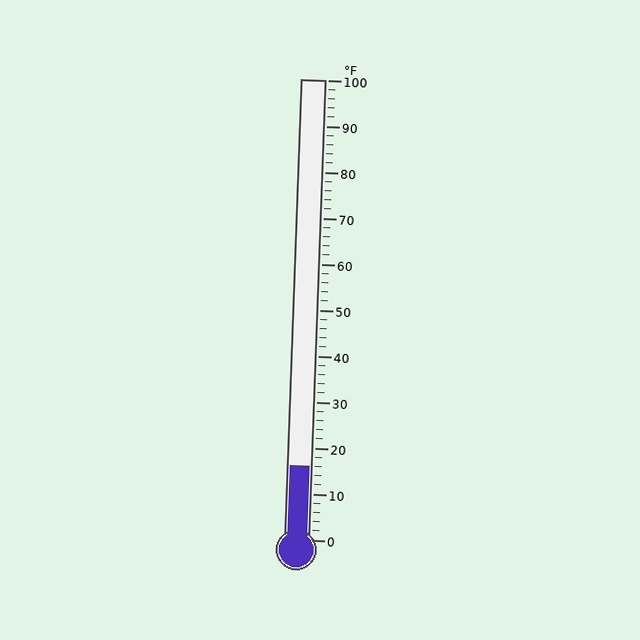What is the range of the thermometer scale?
The thermometer scale ranges from 0°F to 100°F.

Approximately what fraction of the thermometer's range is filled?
The thermometer is filled to approximately 15% of its range.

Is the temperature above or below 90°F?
The temperature is below 90°F.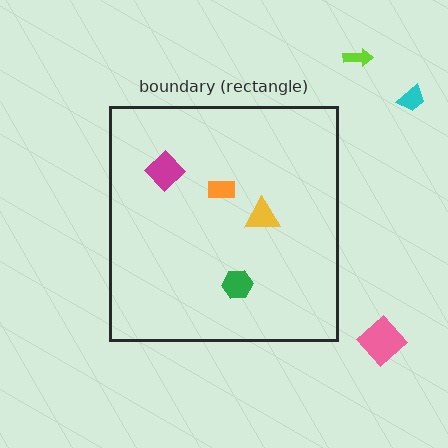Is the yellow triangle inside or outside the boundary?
Inside.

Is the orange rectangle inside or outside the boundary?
Inside.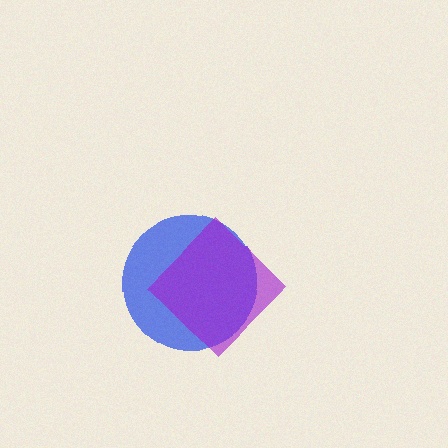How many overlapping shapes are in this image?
There are 2 overlapping shapes in the image.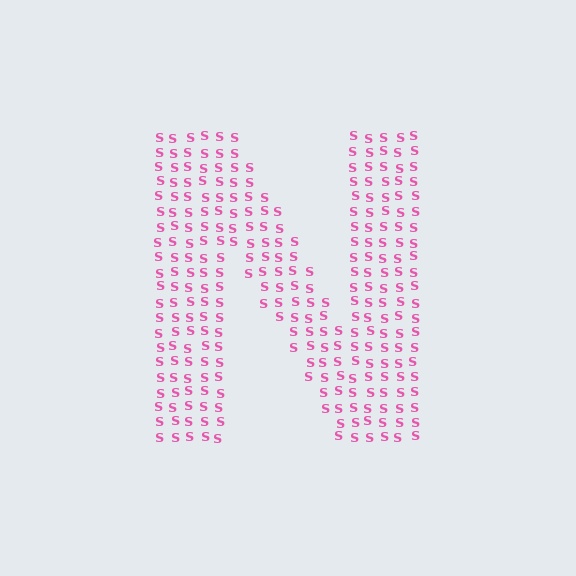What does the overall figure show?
The overall figure shows the letter N.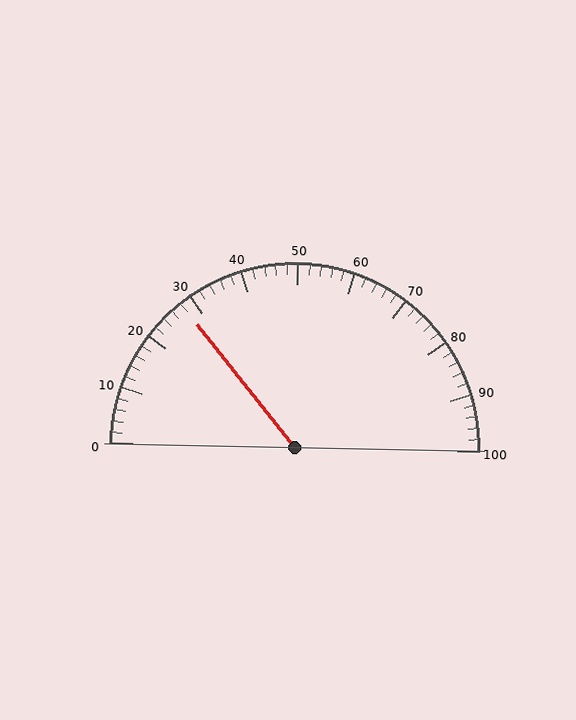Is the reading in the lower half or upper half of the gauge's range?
The reading is in the lower half of the range (0 to 100).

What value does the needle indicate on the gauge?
The needle indicates approximately 28.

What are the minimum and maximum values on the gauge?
The gauge ranges from 0 to 100.